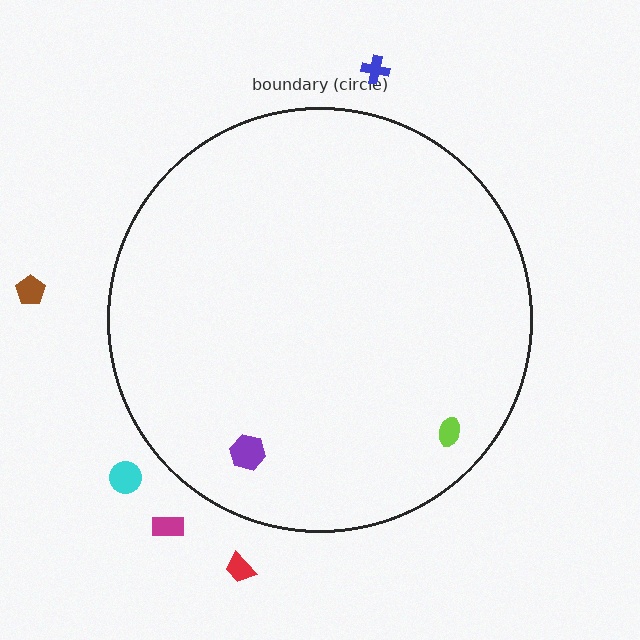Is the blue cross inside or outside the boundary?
Outside.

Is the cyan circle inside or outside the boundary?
Outside.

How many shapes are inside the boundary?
2 inside, 5 outside.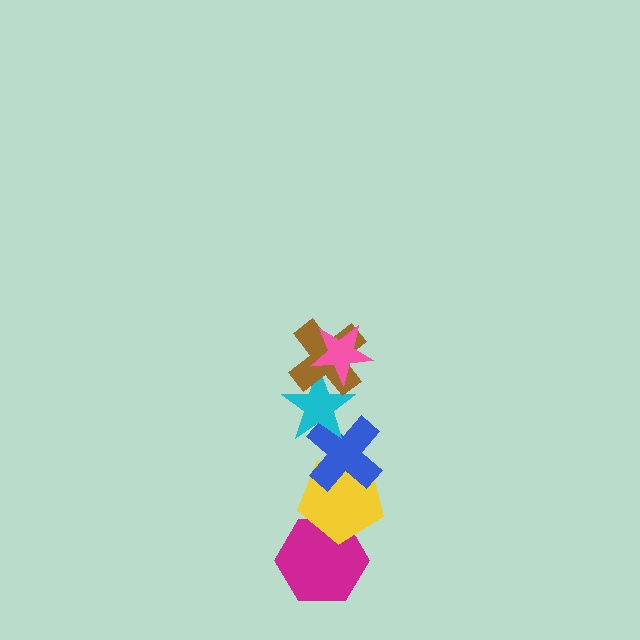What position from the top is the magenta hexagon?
The magenta hexagon is 6th from the top.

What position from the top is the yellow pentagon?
The yellow pentagon is 5th from the top.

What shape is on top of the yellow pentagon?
The blue cross is on top of the yellow pentagon.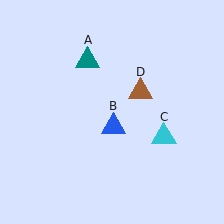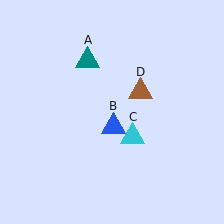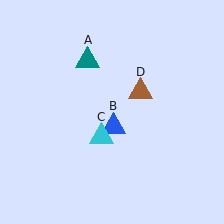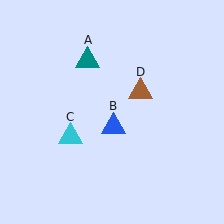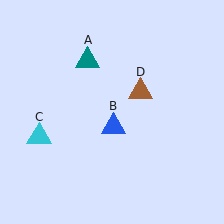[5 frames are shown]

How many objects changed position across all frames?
1 object changed position: cyan triangle (object C).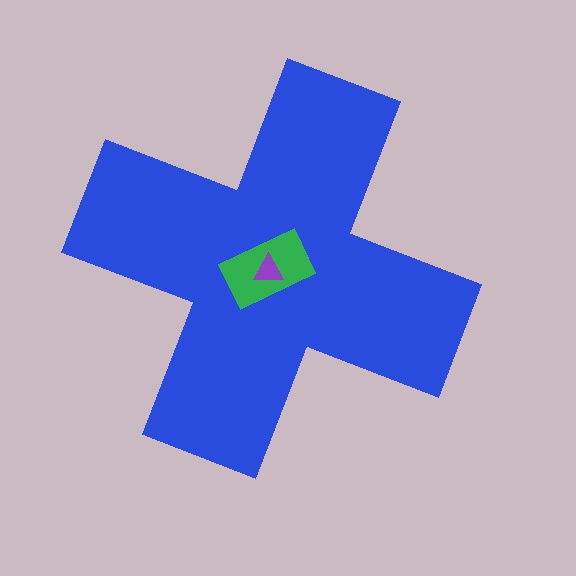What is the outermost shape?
The blue cross.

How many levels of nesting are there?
3.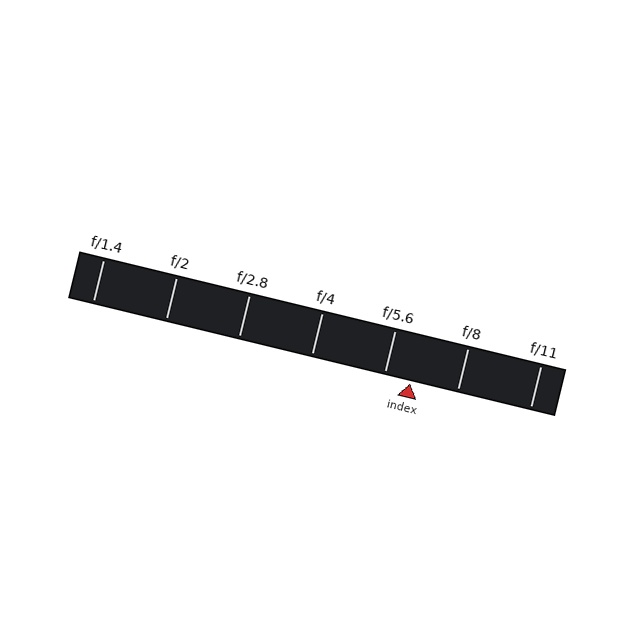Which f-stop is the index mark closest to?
The index mark is closest to f/5.6.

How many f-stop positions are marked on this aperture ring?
There are 7 f-stop positions marked.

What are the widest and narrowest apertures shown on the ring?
The widest aperture shown is f/1.4 and the narrowest is f/11.